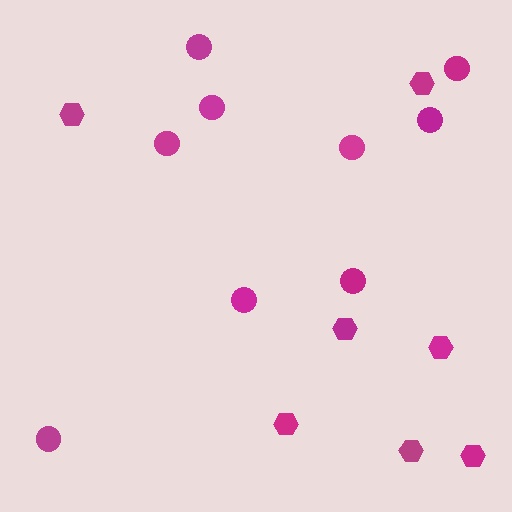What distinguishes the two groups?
There are 2 groups: one group of circles (9) and one group of hexagons (7).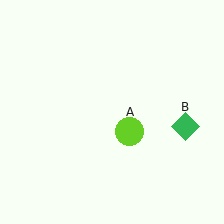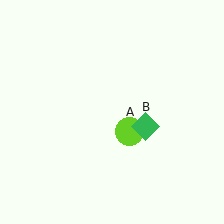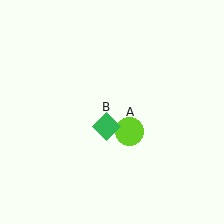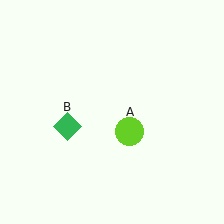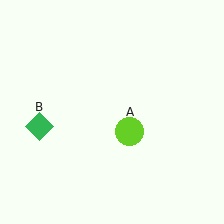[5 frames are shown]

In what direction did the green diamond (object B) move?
The green diamond (object B) moved left.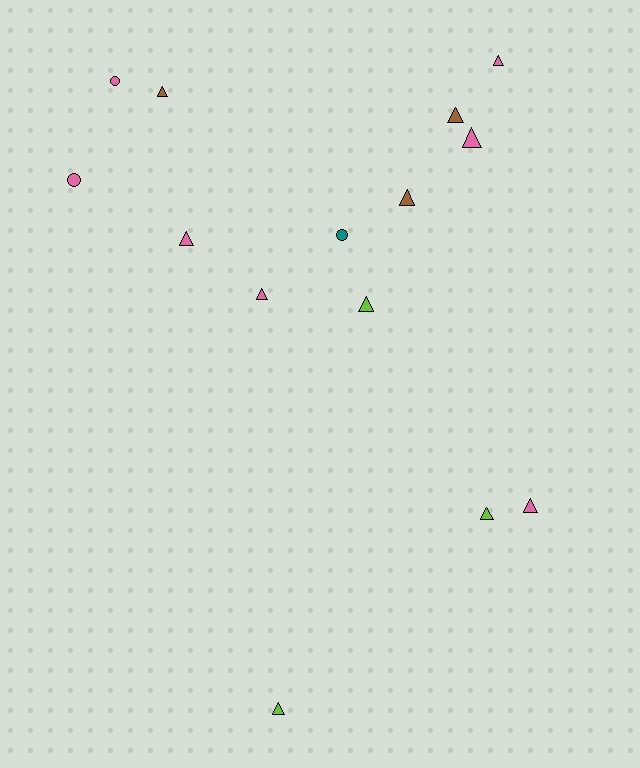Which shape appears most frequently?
Triangle, with 11 objects.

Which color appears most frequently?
Pink, with 7 objects.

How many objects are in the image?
There are 14 objects.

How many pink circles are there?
There are 2 pink circles.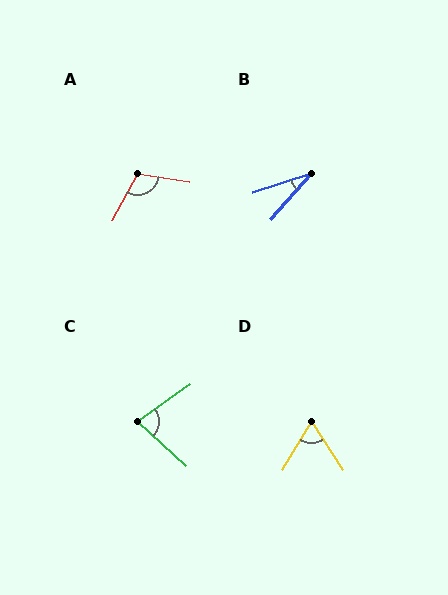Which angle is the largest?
A, at approximately 110 degrees.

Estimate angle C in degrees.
Approximately 77 degrees.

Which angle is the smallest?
B, at approximately 30 degrees.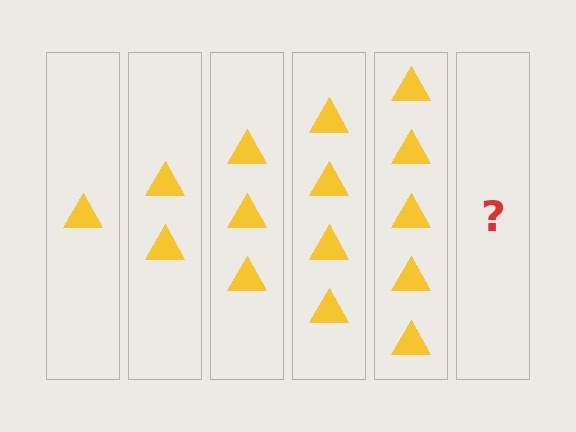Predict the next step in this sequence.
The next step is 6 triangles.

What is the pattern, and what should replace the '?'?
The pattern is that each step adds one more triangle. The '?' should be 6 triangles.